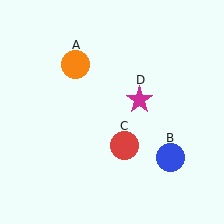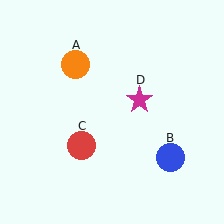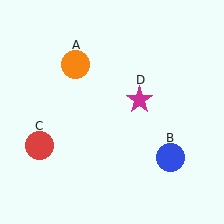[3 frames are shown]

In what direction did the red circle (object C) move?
The red circle (object C) moved left.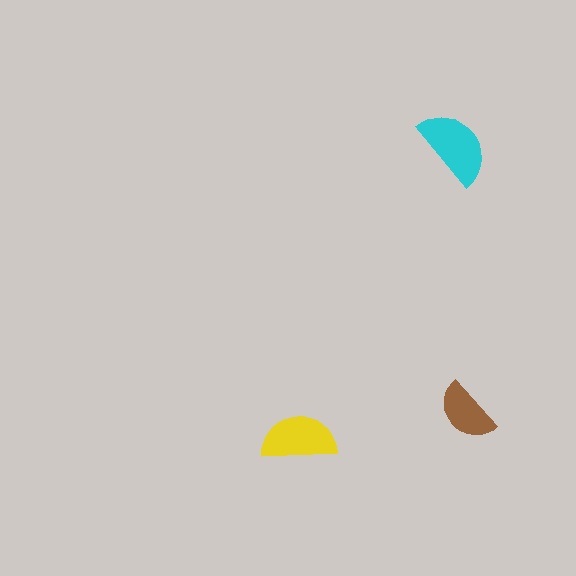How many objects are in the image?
There are 3 objects in the image.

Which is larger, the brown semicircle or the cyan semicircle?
The cyan one.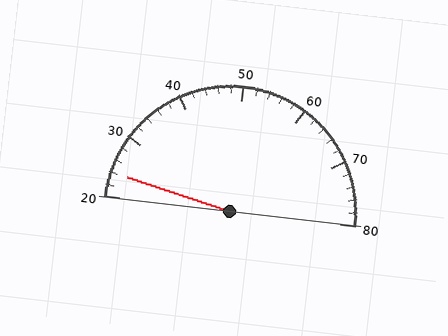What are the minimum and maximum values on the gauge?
The gauge ranges from 20 to 80.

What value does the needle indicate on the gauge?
The needle indicates approximately 24.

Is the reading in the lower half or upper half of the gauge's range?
The reading is in the lower half of the range (20 to 80).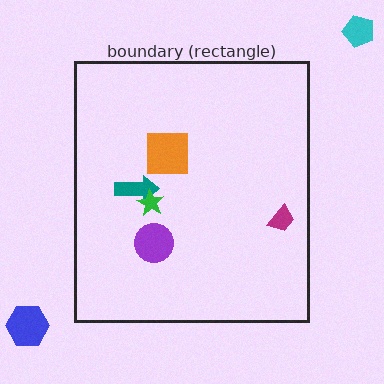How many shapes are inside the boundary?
5 inside, 2 outside.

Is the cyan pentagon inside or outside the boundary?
Outside.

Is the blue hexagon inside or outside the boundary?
Outside.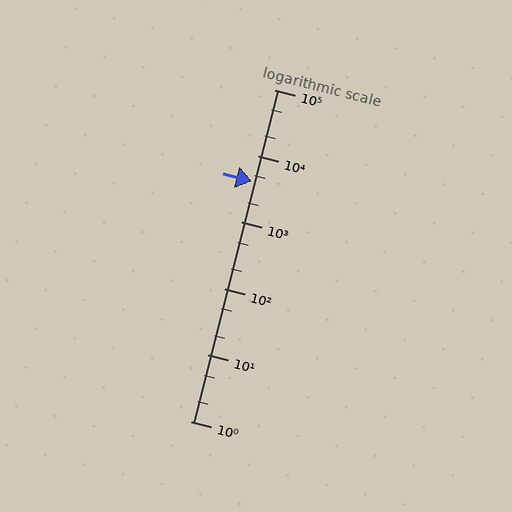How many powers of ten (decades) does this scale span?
The scale spans 5 decades, from 1 to 100000.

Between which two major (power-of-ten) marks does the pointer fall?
The pointer is between 1000 and 10000.